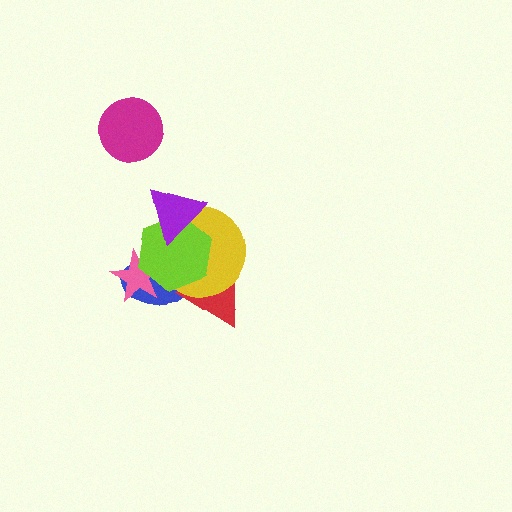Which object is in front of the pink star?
The lime hexagon is in front of the pink star.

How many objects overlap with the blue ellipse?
4 objects overlap with the blue ellipse.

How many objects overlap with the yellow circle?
4 objects overlap with the yellow circle.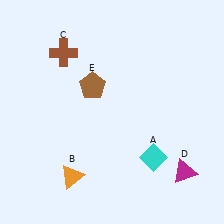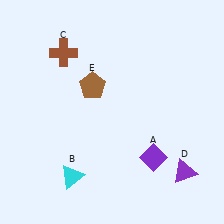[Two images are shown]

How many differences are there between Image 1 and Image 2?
There are 3 differences between the two images.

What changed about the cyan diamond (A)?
In Image 1, A is cyan. In Image 2, it changed to purple.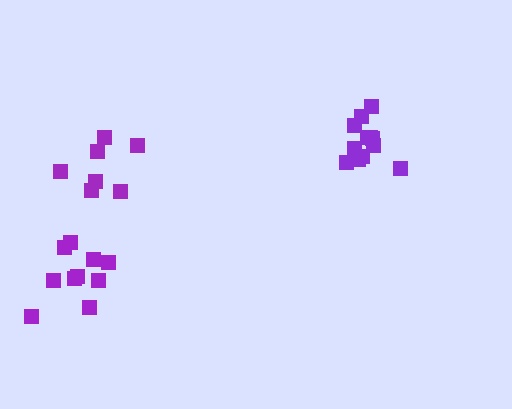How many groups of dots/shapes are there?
There are 3 groups.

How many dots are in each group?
Group 1: 13 dots, Group 2: 7 dots, Group 3: 10 dots (30 total).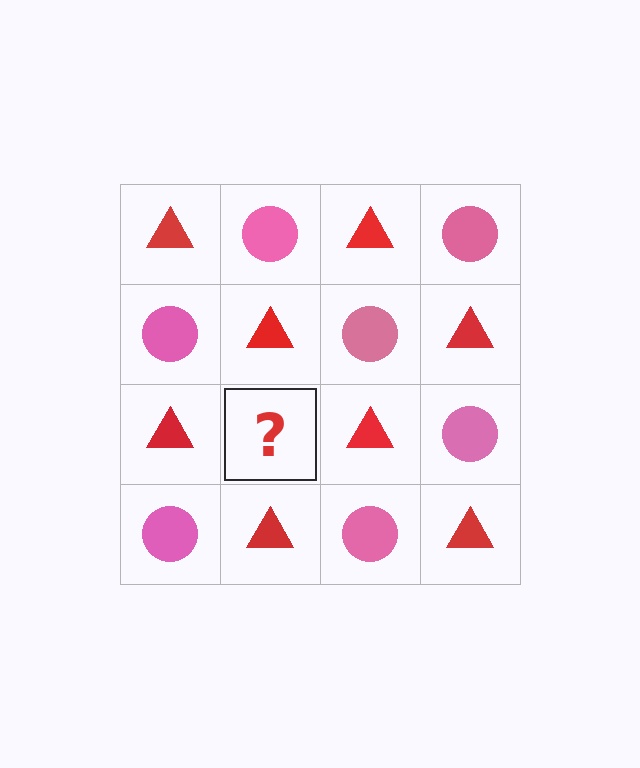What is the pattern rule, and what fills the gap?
The rule is that it alternates red triangle and pink circle in a checkerboard pattern. The gap should be filled with a pink circle.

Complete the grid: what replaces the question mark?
The question mark should be replaced with a pink circle.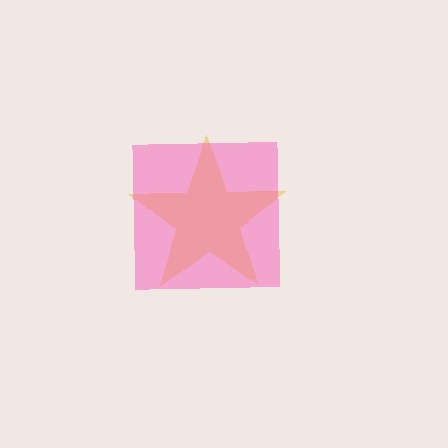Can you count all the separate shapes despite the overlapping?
Yes, there are 2 separate shapes.